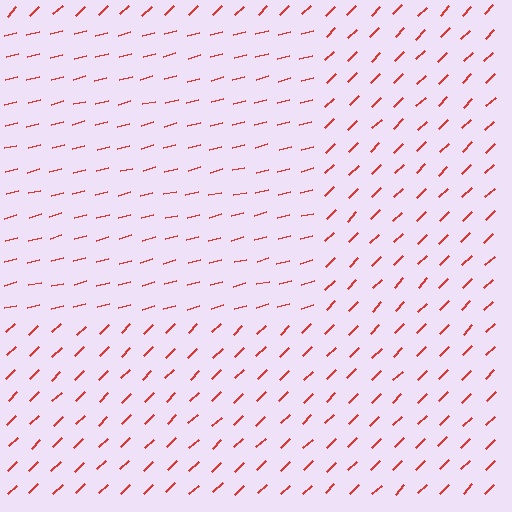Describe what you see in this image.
The image is filled with small red line segments. A rectangle region in the image has lines oriented differently from the surrounding lines, creating a visible texture boundary.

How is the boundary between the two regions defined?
The boundary is defined purely by a change in line orientation (approximately 30 degrees difference). All lines are the same color and thickness.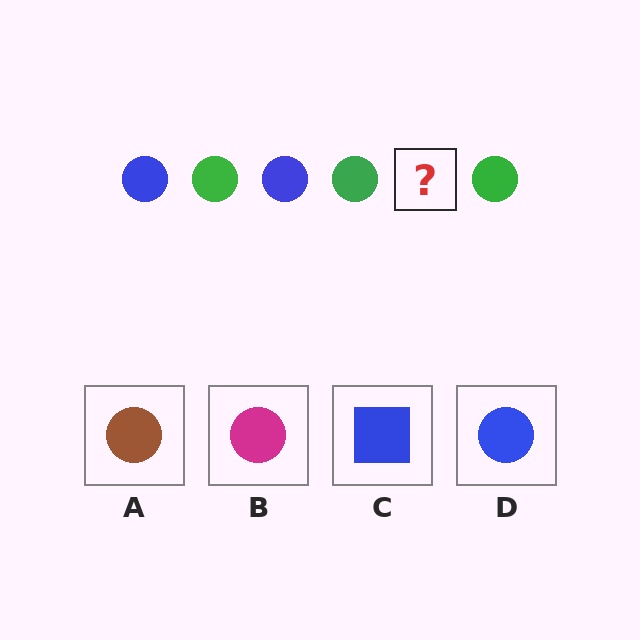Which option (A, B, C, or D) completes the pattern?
D.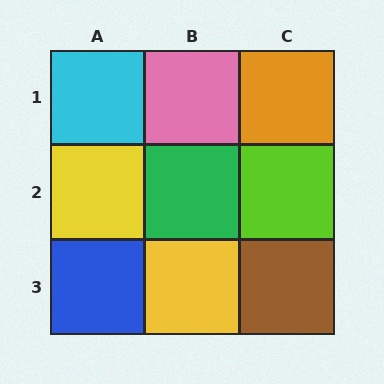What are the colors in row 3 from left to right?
Blue, yellow, brown.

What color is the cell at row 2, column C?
Lime.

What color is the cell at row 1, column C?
Orange.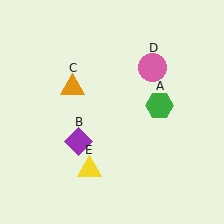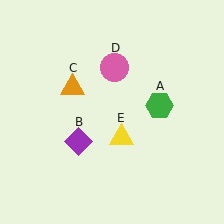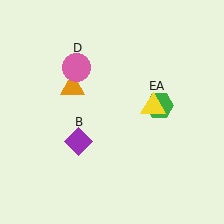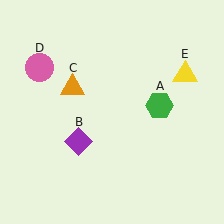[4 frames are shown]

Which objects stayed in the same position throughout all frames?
Green hexagon (object A) and purple diamond (object B) and orange triangle (object C) remained stationary.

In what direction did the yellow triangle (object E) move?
The yellow triangle (object E) moved up and to the right.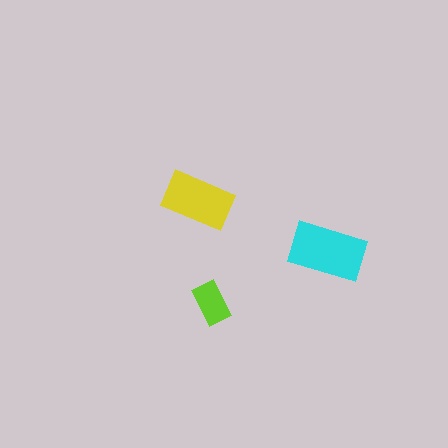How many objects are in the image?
There are 3 objects in the image.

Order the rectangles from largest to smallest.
the cyan one, the yellow one, the lime one.